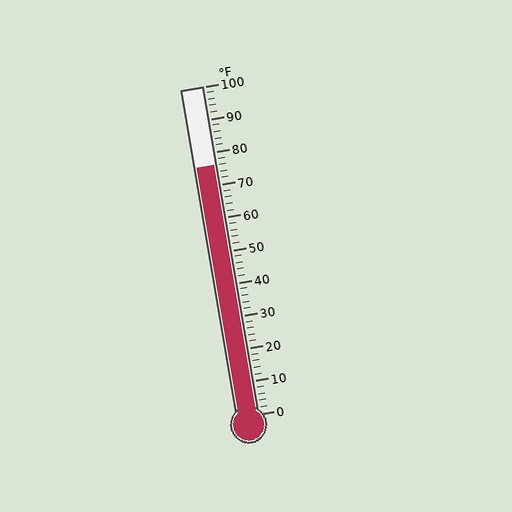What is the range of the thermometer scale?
The thermometer scale ranges from 0°F to 100°F.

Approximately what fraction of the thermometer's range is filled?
The thermometer is filled to approximately 75% of its range.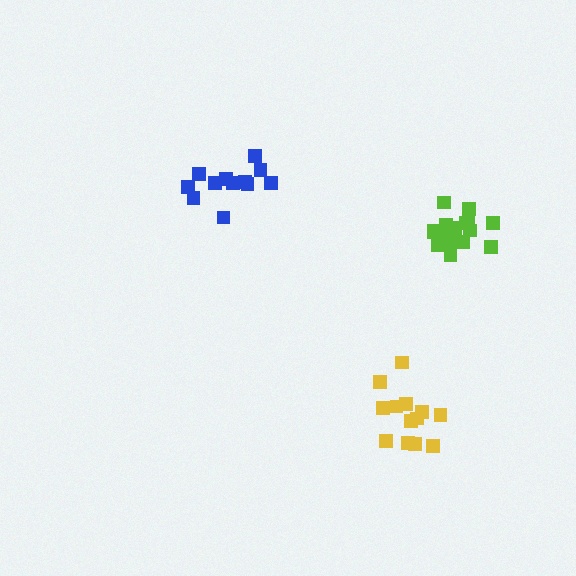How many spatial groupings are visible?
There are 3 spatial groupings.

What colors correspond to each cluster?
The clusters are colored: blue, yellow, lime.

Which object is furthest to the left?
The blue cluster is leftmost.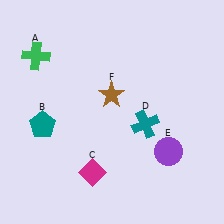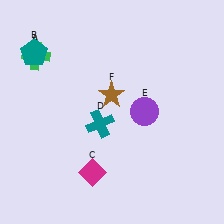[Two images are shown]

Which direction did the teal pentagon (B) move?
The teal pentagon (B) moved up.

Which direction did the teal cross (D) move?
The teal cross (D) moved left.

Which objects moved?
The objects that moved are: the teal pentagon (B), the teal cross (D), the purple circle (E).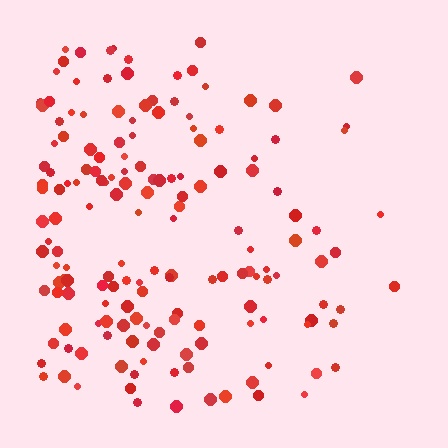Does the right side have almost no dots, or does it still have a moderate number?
Still a moderate number, just noticeably fewer than the left.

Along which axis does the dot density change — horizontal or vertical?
Horizontal.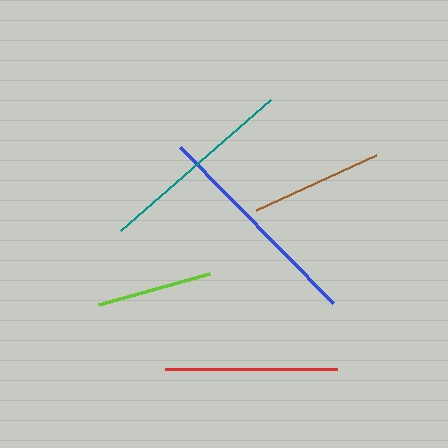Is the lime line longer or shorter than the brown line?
The brown line is longer than the lime line.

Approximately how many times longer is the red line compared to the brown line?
The red line is approximately 1.3 times the length of the brown line.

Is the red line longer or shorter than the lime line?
The red line is longer than the lime line.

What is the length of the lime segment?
The lime segment is approximately 115 pixels long.